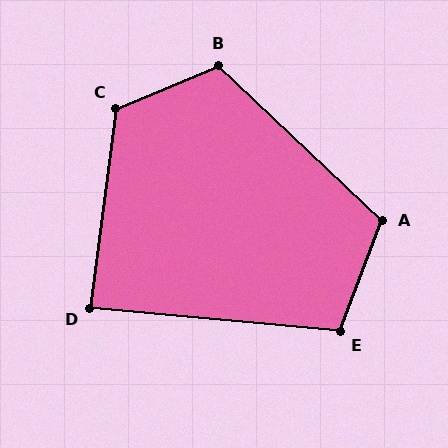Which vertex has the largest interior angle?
C, at approximately 120 degrees.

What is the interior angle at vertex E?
Approximately 106 degrees (obtuse).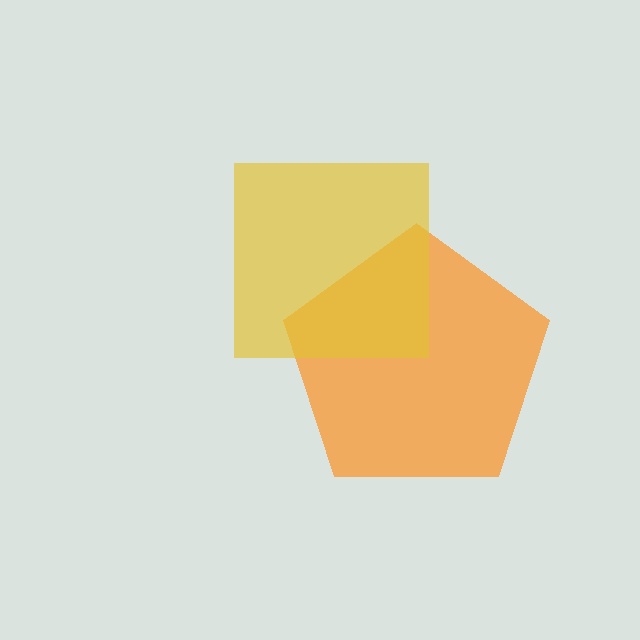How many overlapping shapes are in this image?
There are 2 overlapping shapes in the image.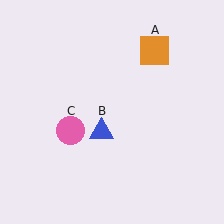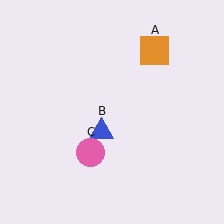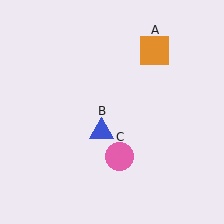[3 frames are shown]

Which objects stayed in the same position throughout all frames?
Orange square (object A) and blue triangle (object B) remained stationary.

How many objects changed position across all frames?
1 object changed position: pink circle (object C).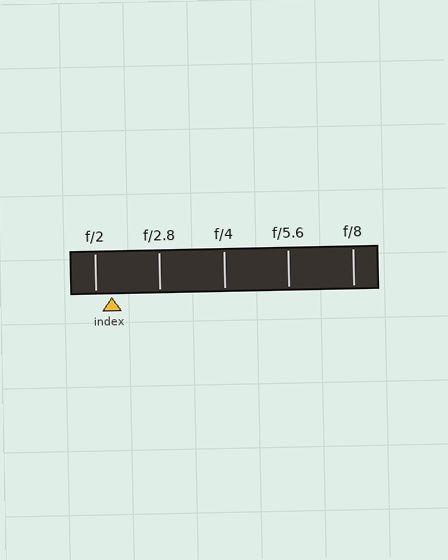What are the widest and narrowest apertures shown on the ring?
The widest aperture shown is f/2 and the narrowest is f/8.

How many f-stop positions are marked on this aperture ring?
There are 5 f-stop positions marked.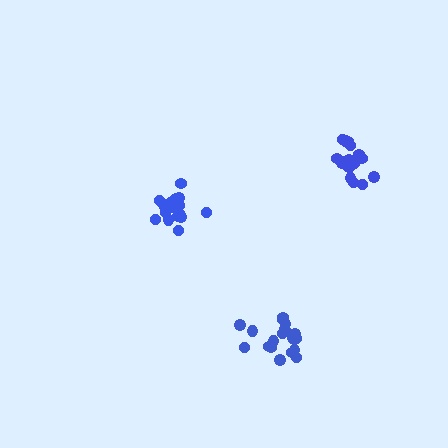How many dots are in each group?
Group 1: 20 dots, Group 2: 16 dots, Group 3: 19 dots (55 total).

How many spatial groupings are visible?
There are 3 spatial groupings.